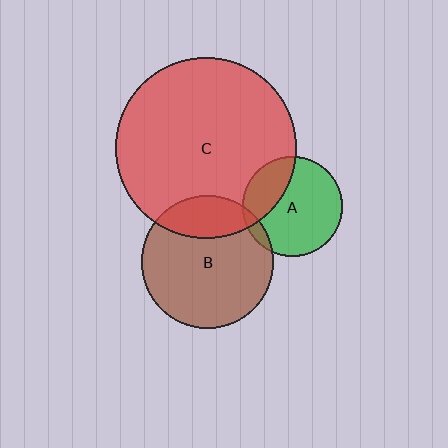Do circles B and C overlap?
Yes.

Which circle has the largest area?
Circle C (red).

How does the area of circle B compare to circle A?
Approximately 1.8 times.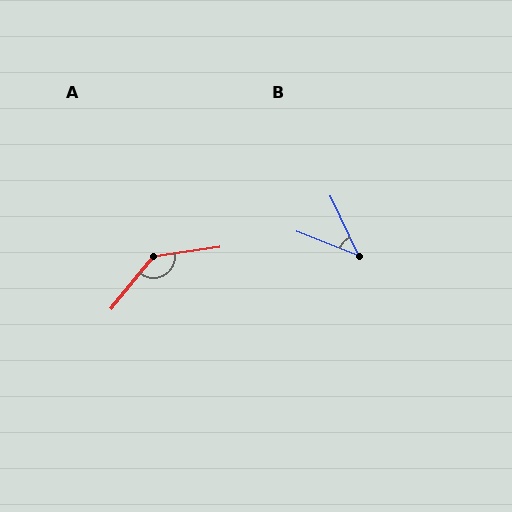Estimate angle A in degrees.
Approximately 137 degrees.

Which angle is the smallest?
B, at approximately 44 degrees.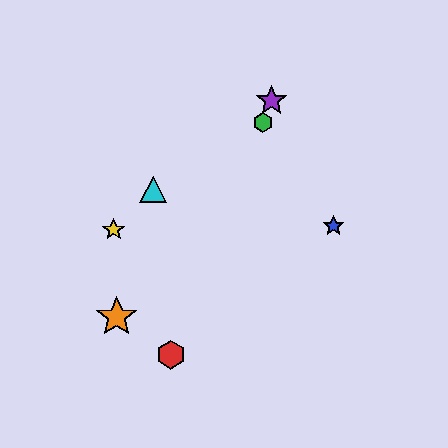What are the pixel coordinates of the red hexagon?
The red hexagon is at (171, 355).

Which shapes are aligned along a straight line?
The red hexagon, the green hexagon, the purple star are aligned along a straight line.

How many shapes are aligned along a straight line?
3 shapes (the red hexagon, the green hexagon, the purple star) are aligned along a straight line.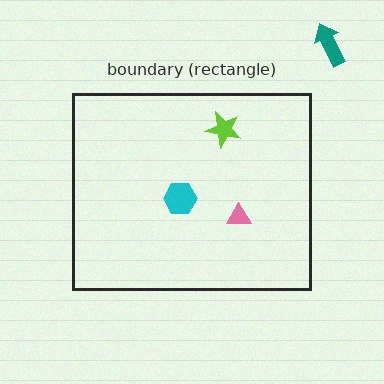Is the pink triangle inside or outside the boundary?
Inside.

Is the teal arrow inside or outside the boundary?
Outside.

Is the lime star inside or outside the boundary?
Inside.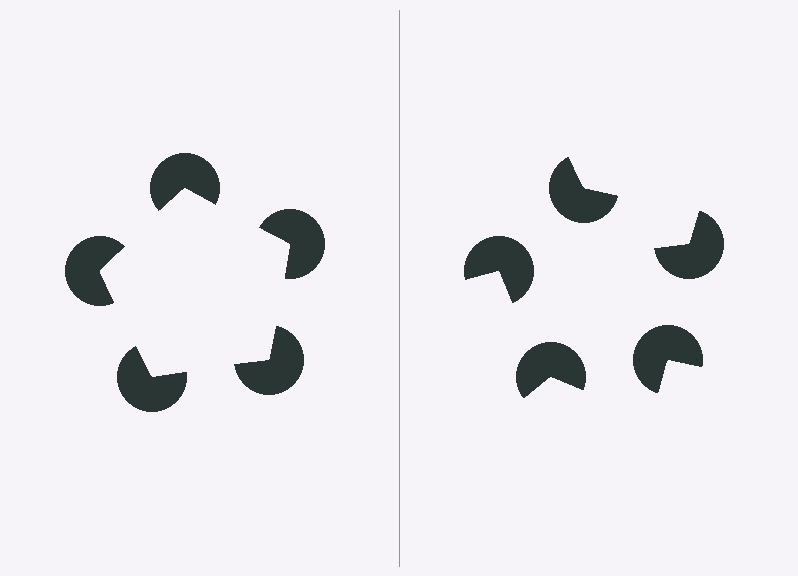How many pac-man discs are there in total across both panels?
10 — 5 on each side.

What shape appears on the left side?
An illusory pentagon.